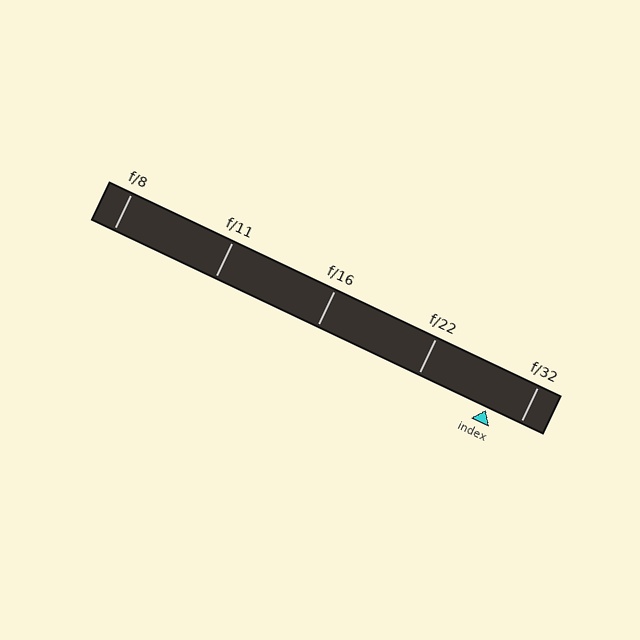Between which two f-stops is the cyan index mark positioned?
The index mark is between f/22 and f/32.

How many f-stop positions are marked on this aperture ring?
There are 5 f-stop positions marked.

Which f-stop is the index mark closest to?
The index mark is closest to f/32.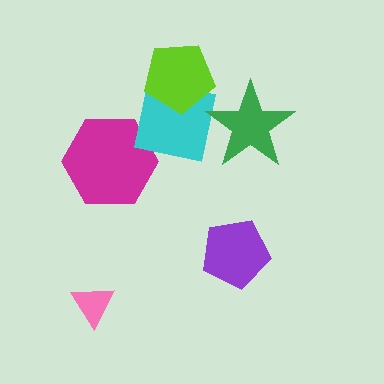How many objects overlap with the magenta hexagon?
0 objects overlap with the magenta hexagon.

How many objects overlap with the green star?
0 objects overlap with the green star.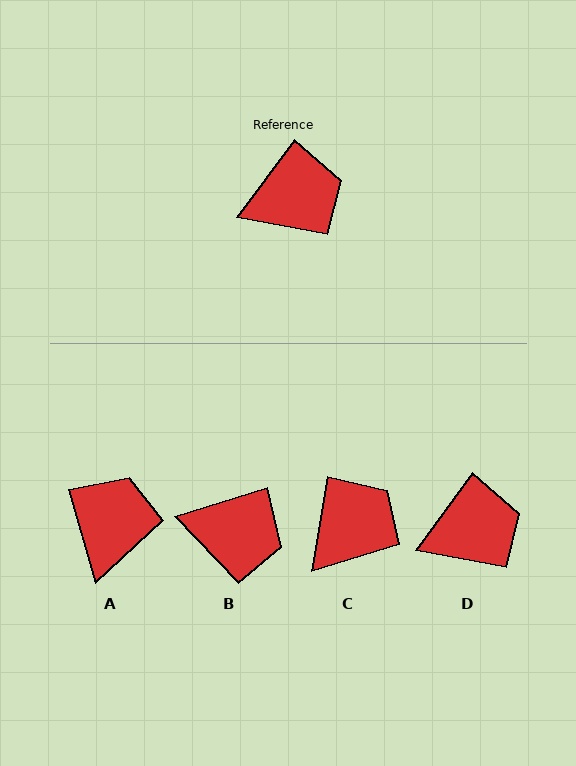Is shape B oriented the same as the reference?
No, it is off by about 36 degrees.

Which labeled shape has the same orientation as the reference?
D.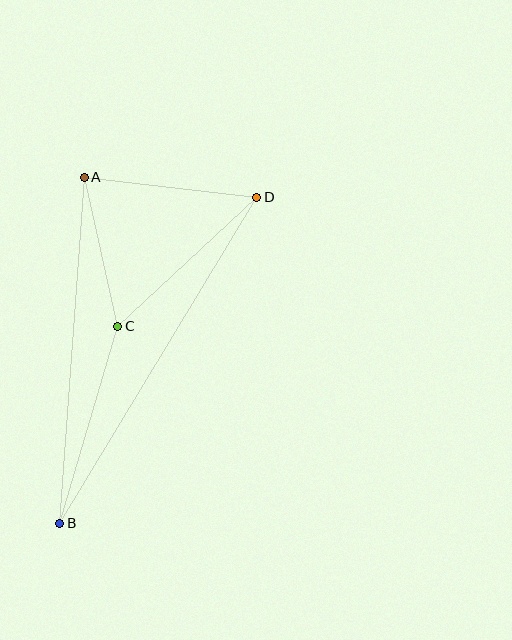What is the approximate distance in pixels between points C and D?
The distance between C and D is approximately 190 pixels.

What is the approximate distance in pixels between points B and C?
The distance between B and C is approximately 205 pixels.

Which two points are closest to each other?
Points A and C are closest to each other.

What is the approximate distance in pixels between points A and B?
The distance between A and B is approximately 347 pixels.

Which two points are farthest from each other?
Points B and D are farthest from each other.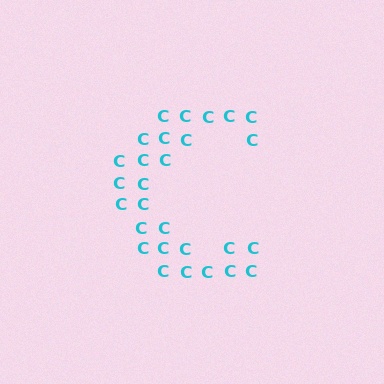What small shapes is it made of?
It is made of small letter C's.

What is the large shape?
The large shape is the letter C.